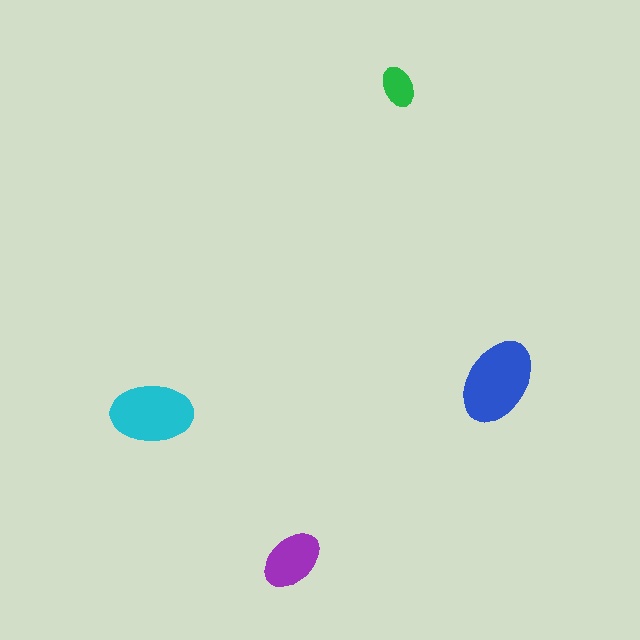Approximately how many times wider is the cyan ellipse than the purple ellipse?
About 1.5 times wider.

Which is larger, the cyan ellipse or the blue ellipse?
The blue one.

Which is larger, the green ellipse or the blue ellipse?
The blue one.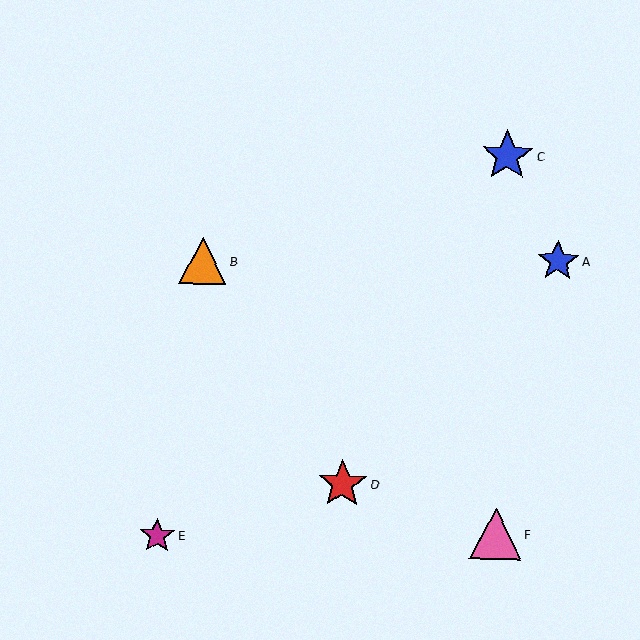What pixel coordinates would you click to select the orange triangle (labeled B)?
Click at (203, 261) to select the orange triangle B.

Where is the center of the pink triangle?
The center of the pink triangle is at (496, 534).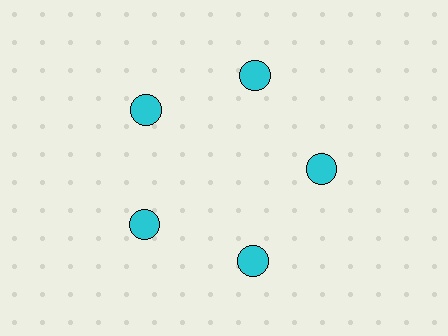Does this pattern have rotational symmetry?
Yes, this pattern has 5-fold rotational symmetry. It looks the same after rotating 72 degrees around the center.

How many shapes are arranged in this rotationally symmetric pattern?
There are 5 shapes, arranged in 5 groups of 1.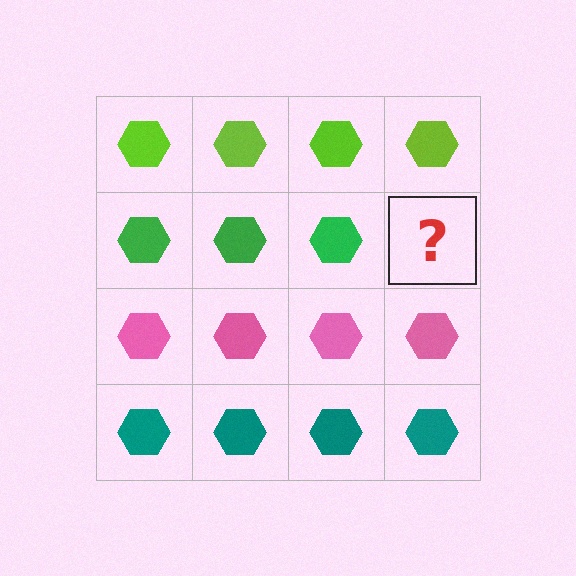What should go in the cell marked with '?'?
The missing cell should contain a green hexagon.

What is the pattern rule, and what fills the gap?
The rule is that each row has a consistent color. The gap should be filled with a green hexagon.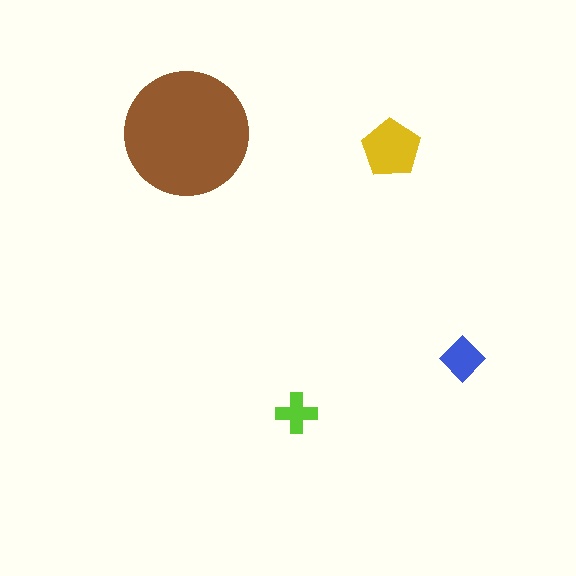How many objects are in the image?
There are 4 objects in the image.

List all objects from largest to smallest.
The brown circle, the yellow pentagon, the blue diamond, the lime cross.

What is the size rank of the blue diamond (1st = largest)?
3rd.